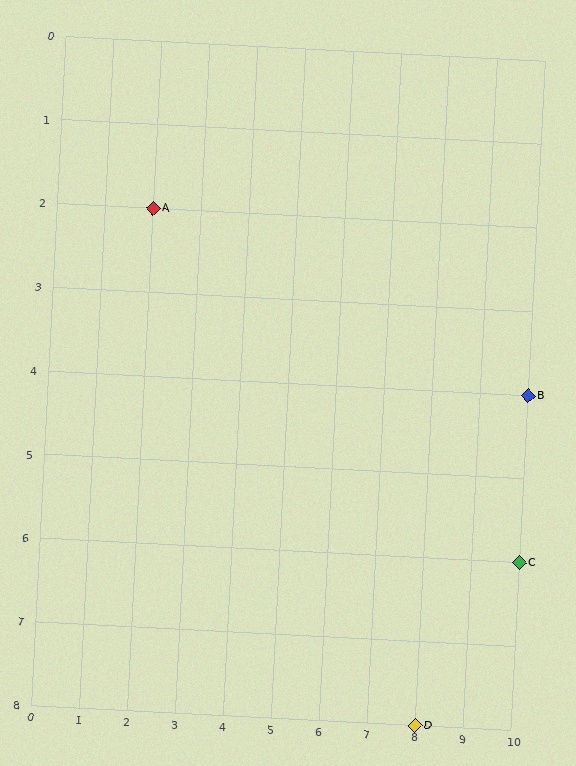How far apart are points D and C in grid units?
Points D and C are 2 columns and 2 rows apart (about 2.8 grid units diagonally).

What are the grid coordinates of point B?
Point B is at grid coordinates (10, 4).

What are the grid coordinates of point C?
Point C is at grid coordinates (10, 6).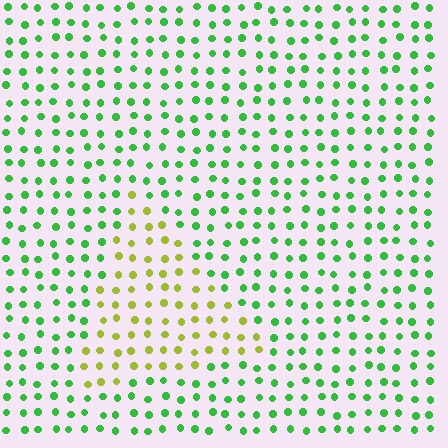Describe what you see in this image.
The image is filled with small green elements in a uniform arrangement. A triangle-shaped region is visible where the elements are tinted to a slightly different hue, forming a subtle color boundary.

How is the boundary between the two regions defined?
The boundary is defined purely by a slight shift in hue (about 51 degrees). Spacing, size, and orientation are identical on both sides.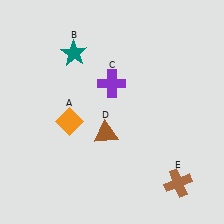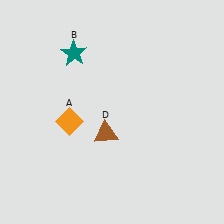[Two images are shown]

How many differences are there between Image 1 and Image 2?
There are 2 differences between the two images.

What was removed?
The brown cross (E), the purple cross (C) were removed in Image 2.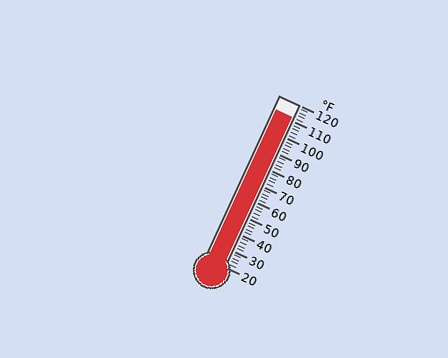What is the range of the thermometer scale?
The thermometer scale ranges from 20°F to 120°F.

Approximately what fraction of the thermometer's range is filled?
The thermometer is filled to approximately 90% of its range.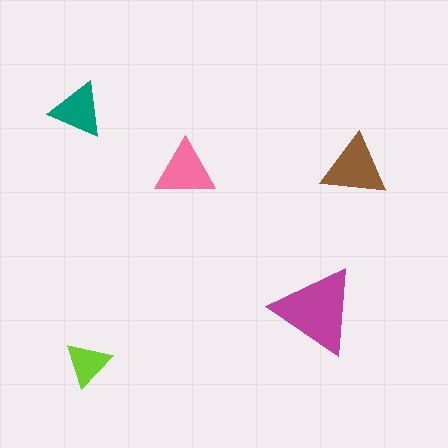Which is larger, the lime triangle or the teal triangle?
The teal one.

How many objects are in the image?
There are 5 objects in the image.